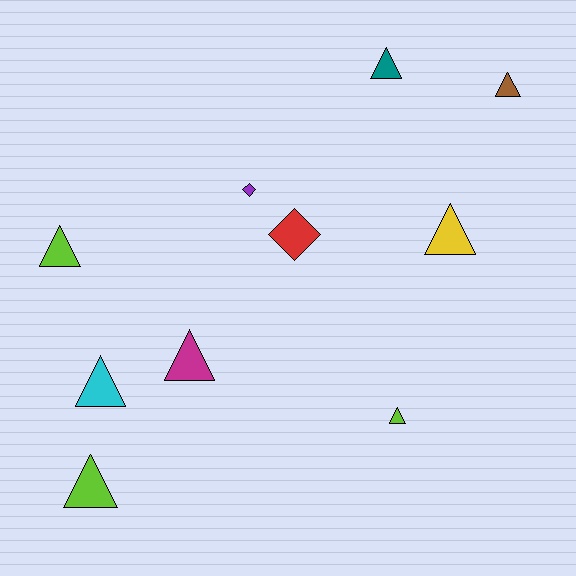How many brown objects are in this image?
There is 1 brown object.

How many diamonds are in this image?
There are 2 diamonds.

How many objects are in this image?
There are 10 objects.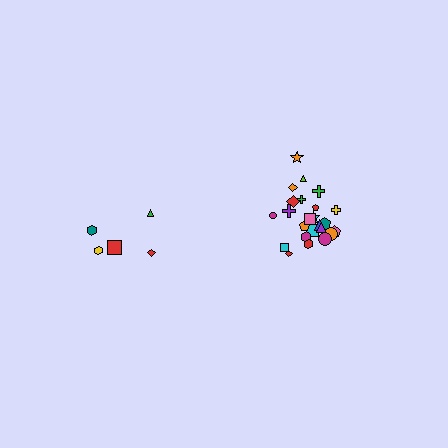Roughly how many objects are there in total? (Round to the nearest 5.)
Roughly 30 objects in total.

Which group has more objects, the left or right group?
The right group.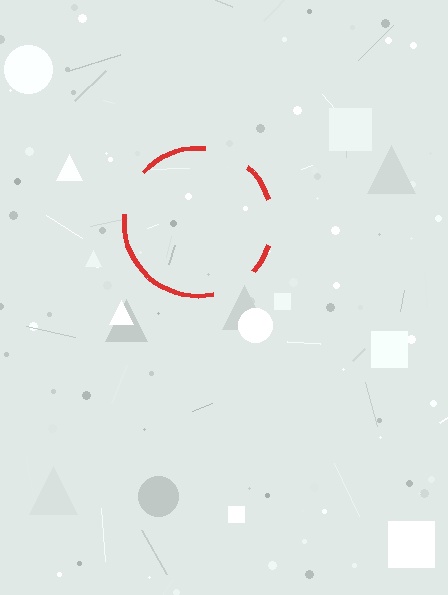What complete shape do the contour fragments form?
The contour fragments form a circle.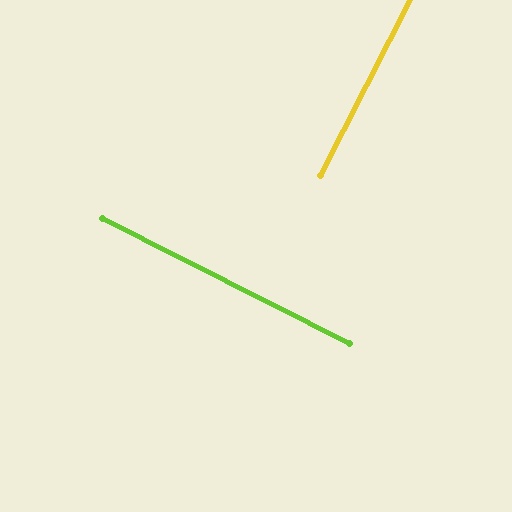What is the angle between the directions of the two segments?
Approximately 90 degrees.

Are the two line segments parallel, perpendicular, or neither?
Perpendicular — they meet at approximately 90°.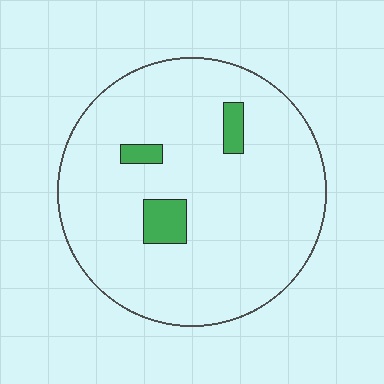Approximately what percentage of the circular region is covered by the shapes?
Approximately 5%.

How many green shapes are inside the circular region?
3.